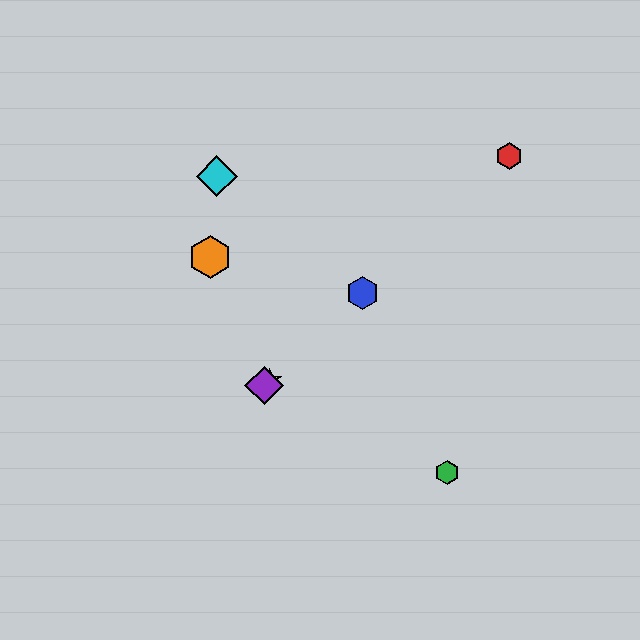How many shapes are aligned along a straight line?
4 shapes (the red hexagon, the blue hexagon, the yellow star, the purple diamond) are aligned along a straight line.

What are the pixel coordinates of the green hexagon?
The green hexagon is at (447, 472).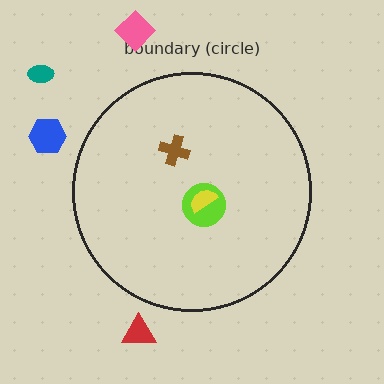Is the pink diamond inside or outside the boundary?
Outside.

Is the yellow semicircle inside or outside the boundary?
Inside.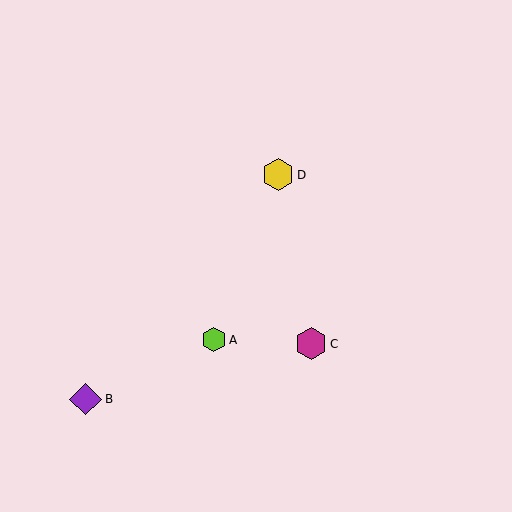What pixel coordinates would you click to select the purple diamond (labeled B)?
Click at (86, 399) to select the purple diamond B.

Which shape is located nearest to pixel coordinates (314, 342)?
The magenta hexagon (labeled C) at (311, 344) is nearest to that location.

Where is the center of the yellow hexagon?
The center of the yellow hexagon is at (278, 175).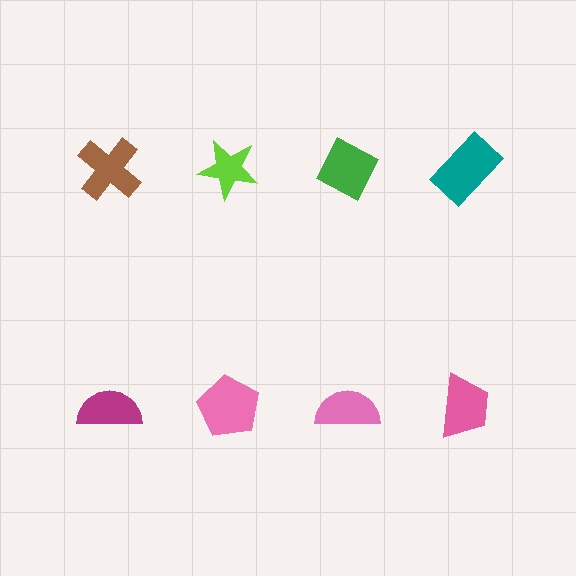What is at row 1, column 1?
A brown cross.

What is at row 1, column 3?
A green diamond.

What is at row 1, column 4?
A teal rectangle.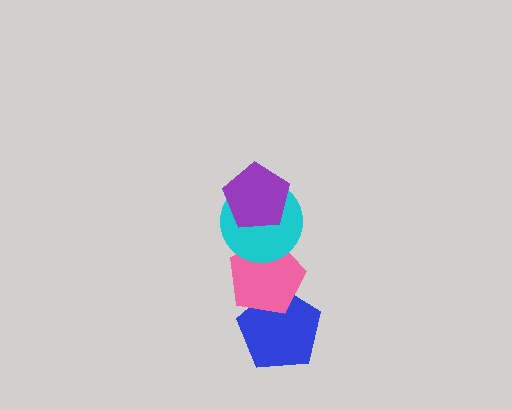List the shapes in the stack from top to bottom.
From top to bottom: the purple pentagon, the cyan circle, the pink pentagon, the blue pentagon.